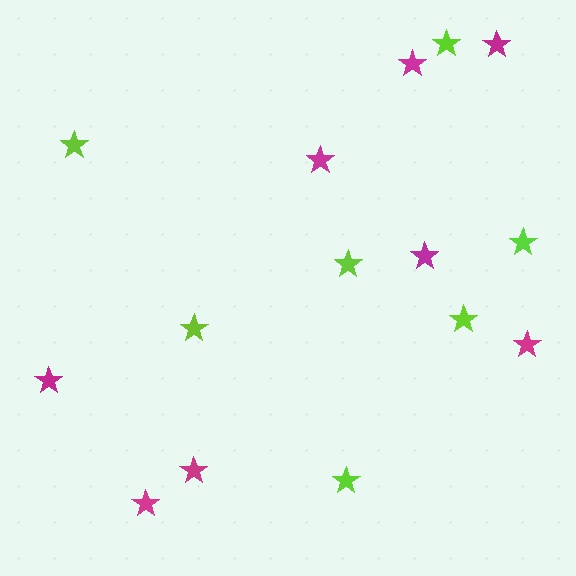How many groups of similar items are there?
There are 2 groups: one group of magenta stars (8) and one group of lime stars (7).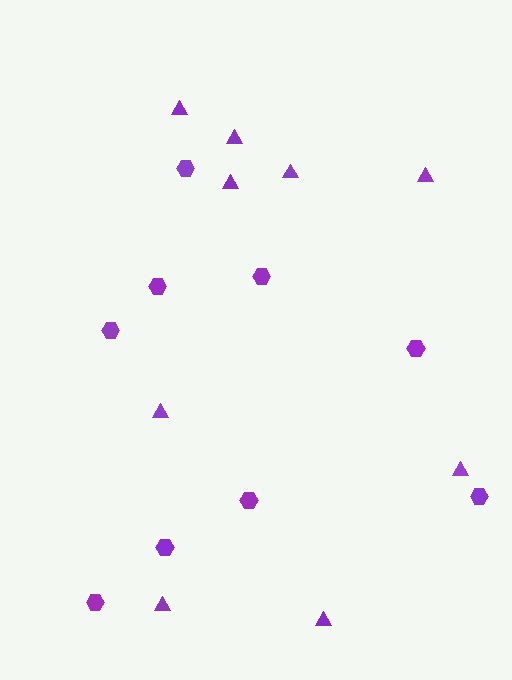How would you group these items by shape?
There are 2 groups: one group of triangles (9) and one group of hexagons (9).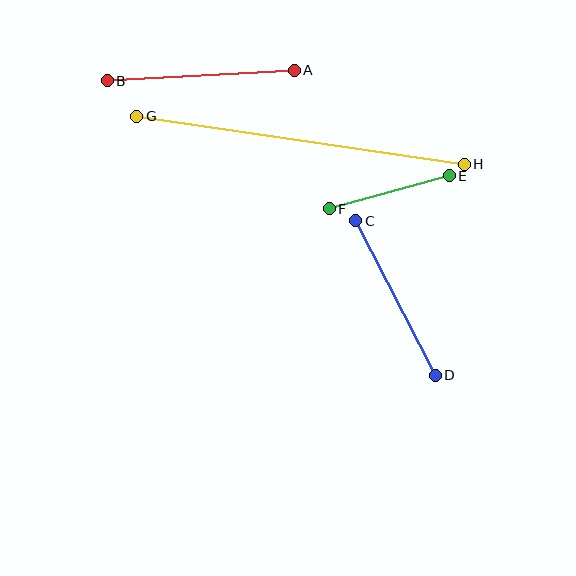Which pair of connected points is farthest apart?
Points G and H are farthest apart.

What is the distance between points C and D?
The distance is approximately 174 pixels.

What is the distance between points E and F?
The distance is approximately 124 pixels.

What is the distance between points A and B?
The distance is approximately 187 pixels.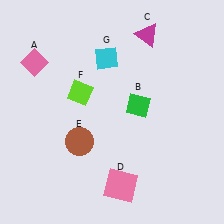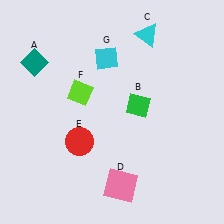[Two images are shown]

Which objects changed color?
A changed from pink to teal. C changed from magenta to cyan. E changed from brown to red.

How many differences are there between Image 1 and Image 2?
There are 3 differences between the two images.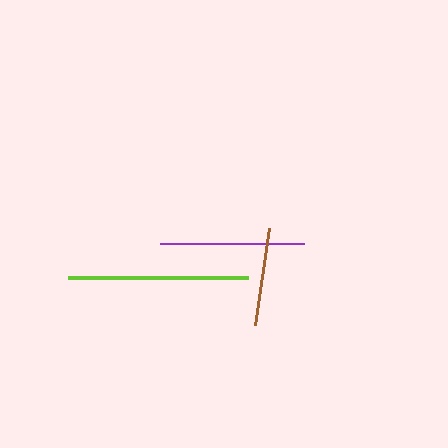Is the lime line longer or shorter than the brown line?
The lime line is longer than the brown line.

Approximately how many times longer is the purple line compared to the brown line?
The purple line is approximately 1.5 times the length of the brown line.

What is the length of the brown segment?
The brown segment is approximately 98 pixels long.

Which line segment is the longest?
The lime line is the longest at approximately 180 pixels.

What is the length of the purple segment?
The purple segment is approximately 144 pixels long.